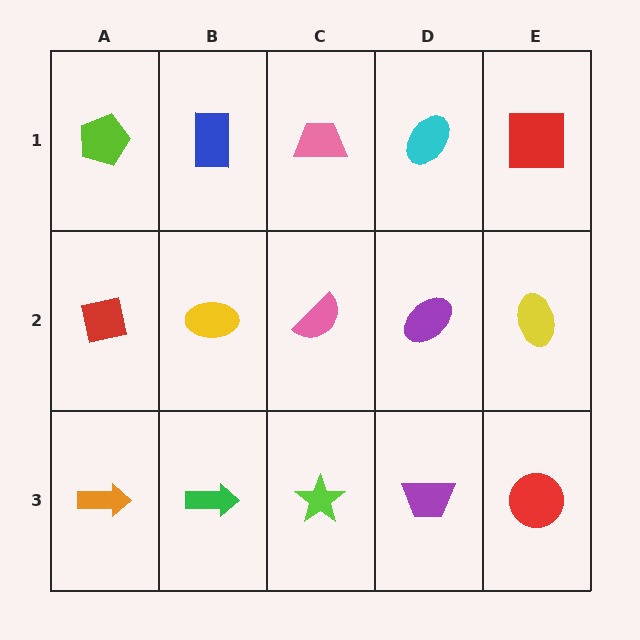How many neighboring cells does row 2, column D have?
4.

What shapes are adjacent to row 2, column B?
A blue rectangle (row 1, column B), a green arrow (row 3, column B), a red square (row 2, column A), a pink semicircle (row 2, column C).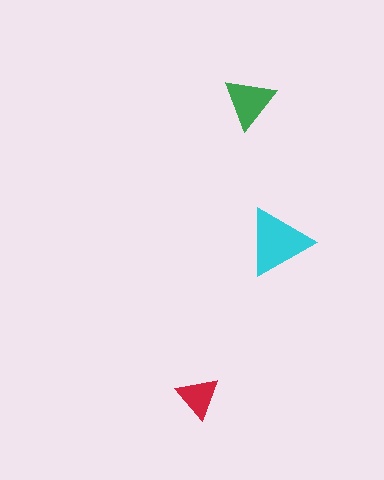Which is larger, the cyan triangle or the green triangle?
The cyan one.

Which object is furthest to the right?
The cyan triangle is rightmost.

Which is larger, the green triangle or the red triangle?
The green one.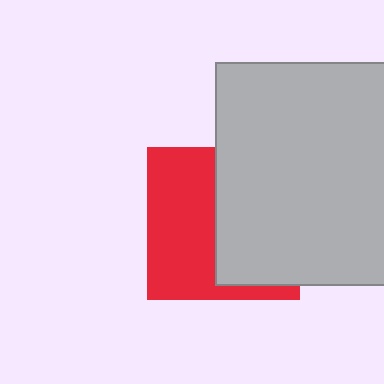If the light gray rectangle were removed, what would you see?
You would see the complete red square.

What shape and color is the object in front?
The object in front is a light gray rectangle.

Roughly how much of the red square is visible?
About half of it is visible (roughly 50%).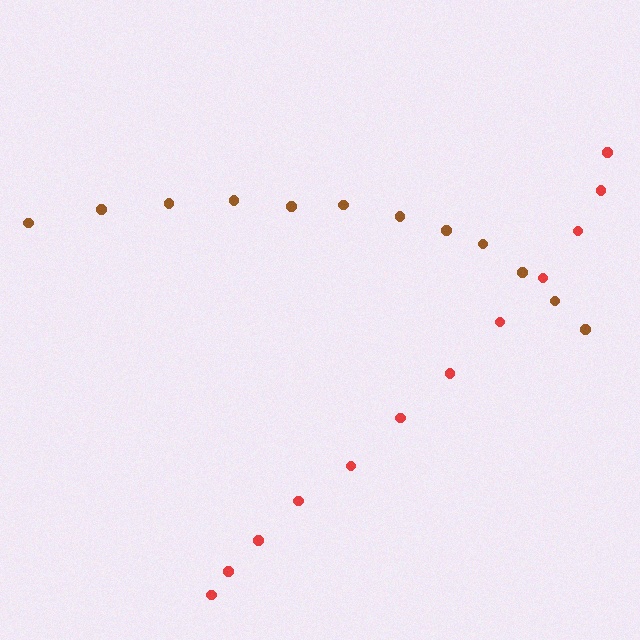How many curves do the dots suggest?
There are 2 distinct paths.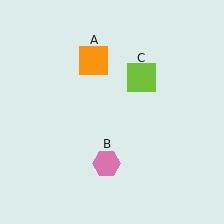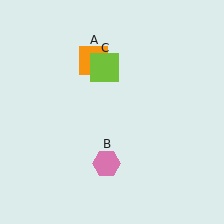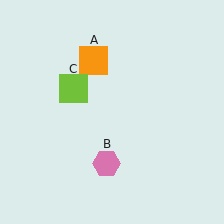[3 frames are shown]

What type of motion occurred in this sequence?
The lime square (object C) rotated counterclockwise around the center of the scene.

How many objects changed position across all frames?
1 object changed position: lime square (object C).